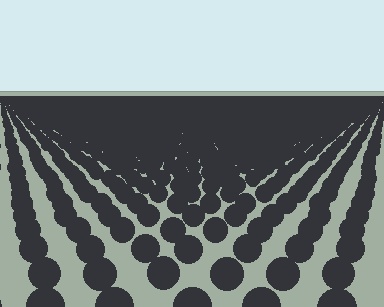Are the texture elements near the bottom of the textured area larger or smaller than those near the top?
Larger. Near the bottom, elements are closer to the viewer and appear at a bigger on-screen size.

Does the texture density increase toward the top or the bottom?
Density increases toward the top.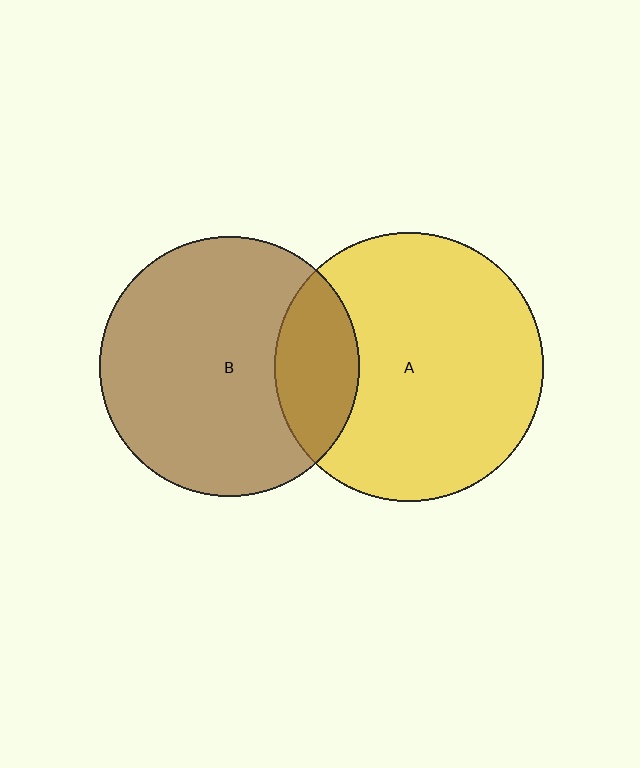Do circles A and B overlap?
Yes.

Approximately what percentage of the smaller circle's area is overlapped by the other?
Approximately 20%.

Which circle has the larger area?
Circle A (yellow).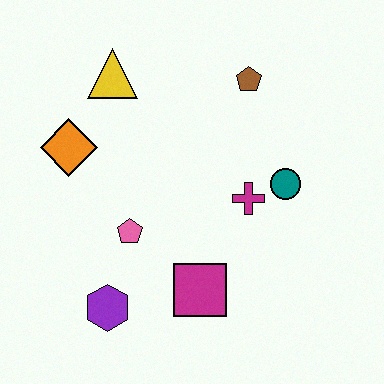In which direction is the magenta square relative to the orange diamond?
The magenta square is below the orange diamond.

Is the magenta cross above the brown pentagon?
No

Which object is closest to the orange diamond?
The yellow triangle is closest to the orange diamond.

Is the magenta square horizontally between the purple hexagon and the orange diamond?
No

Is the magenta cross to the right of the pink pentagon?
Yes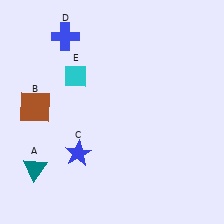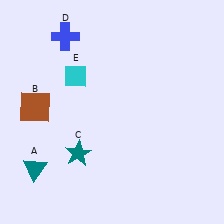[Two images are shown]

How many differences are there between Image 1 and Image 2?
There is 1 difference between the two images.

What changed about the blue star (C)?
In Image 1, C is blue. In Image 2, it changed to teal.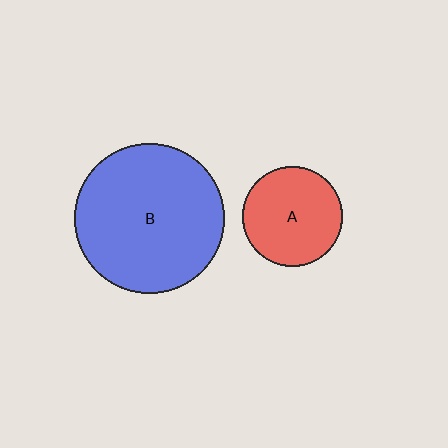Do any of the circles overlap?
No, none of the circles overlap.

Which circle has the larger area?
Circle B (blue).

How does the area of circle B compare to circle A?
Approximately 2.2 times.